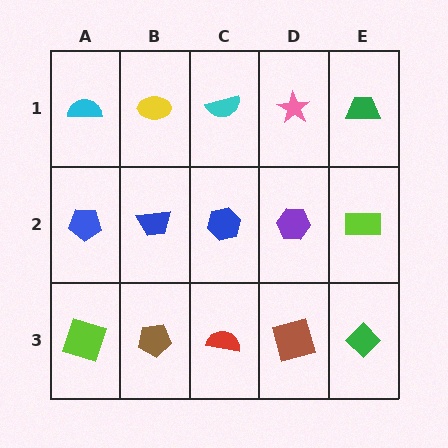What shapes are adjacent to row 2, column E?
A green trapezoid (row 1, column E), a green diamond (row 3, column E), a purple hexagon (row 2, column D).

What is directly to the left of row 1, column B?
A cyan semicircle.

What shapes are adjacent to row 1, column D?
A purple hexagon (row 2, column D), a cyan semicircle (row 1, column C), a green trapezoid (row 1, column E).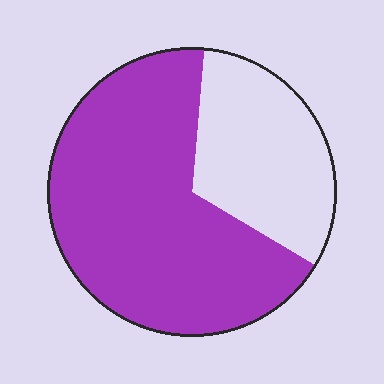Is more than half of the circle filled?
Yes.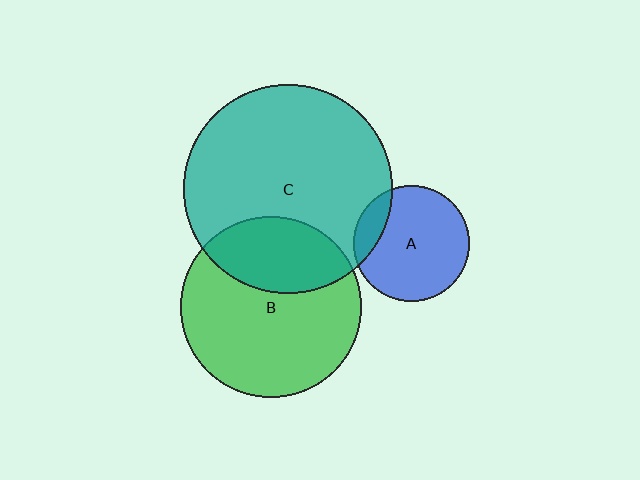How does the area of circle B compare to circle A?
Approximately 2.5 times.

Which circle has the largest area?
Circle C (teal).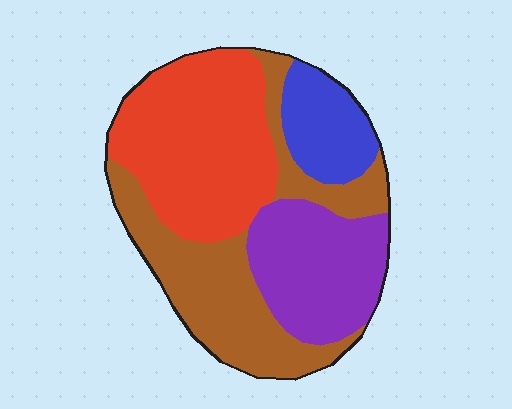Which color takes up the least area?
Blue, at roughly 10%.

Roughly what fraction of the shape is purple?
Purple covers 22% of the shape.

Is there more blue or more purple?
Purple.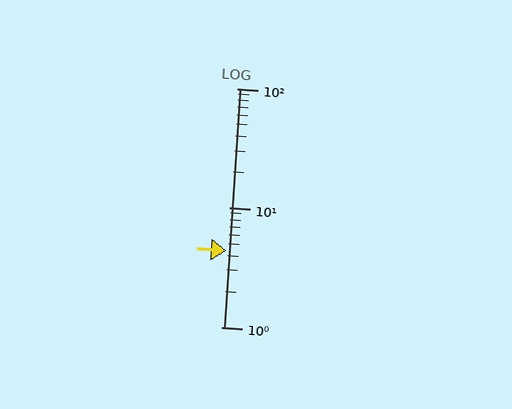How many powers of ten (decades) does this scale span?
The scale spans 2 decades, from 1 to 100.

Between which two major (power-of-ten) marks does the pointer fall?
The pointer is between 1 and 10.